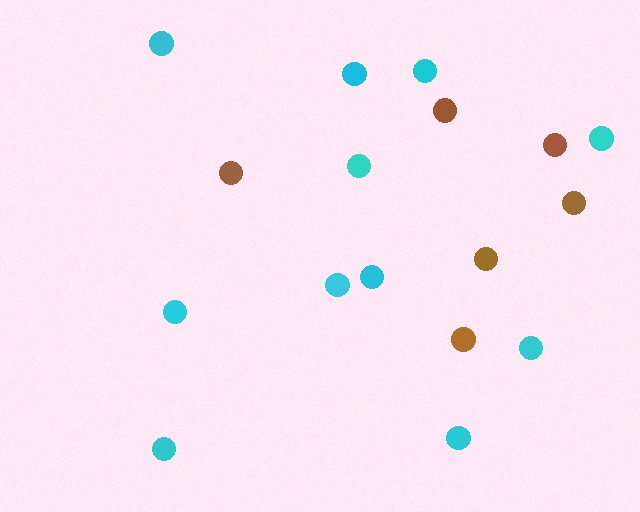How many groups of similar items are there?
There are 2 groups: one group of cyan circles (11) and one group of brown circles (6).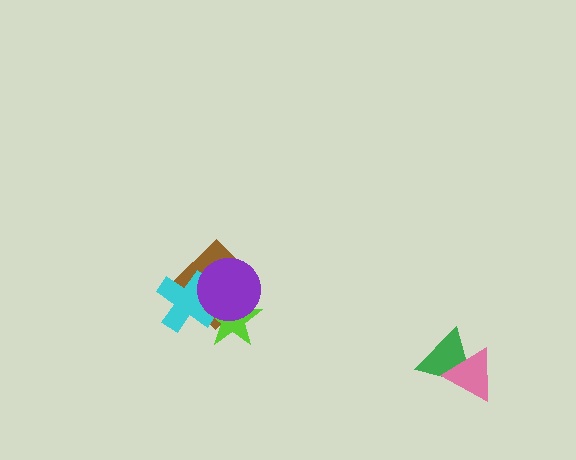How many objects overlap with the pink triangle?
1 object overlaps with the pink triangle.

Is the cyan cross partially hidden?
Yes, it is partially covered by another shape.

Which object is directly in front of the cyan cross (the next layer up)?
The lime star is directly in front of the cyan cross.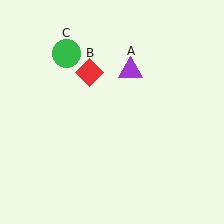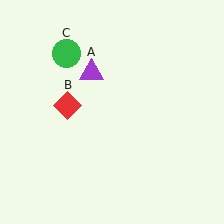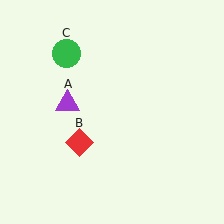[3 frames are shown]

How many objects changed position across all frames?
2 objects changed position: purple triangle (object A), red diamond (object B).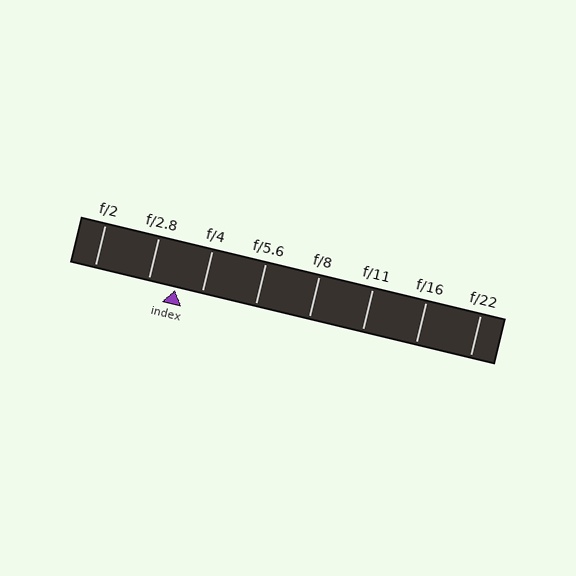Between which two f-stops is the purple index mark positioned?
The index mark is between f/2.8 and f/4.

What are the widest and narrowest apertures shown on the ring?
The widest aperture shown is f/2 and the narrowest is f/22.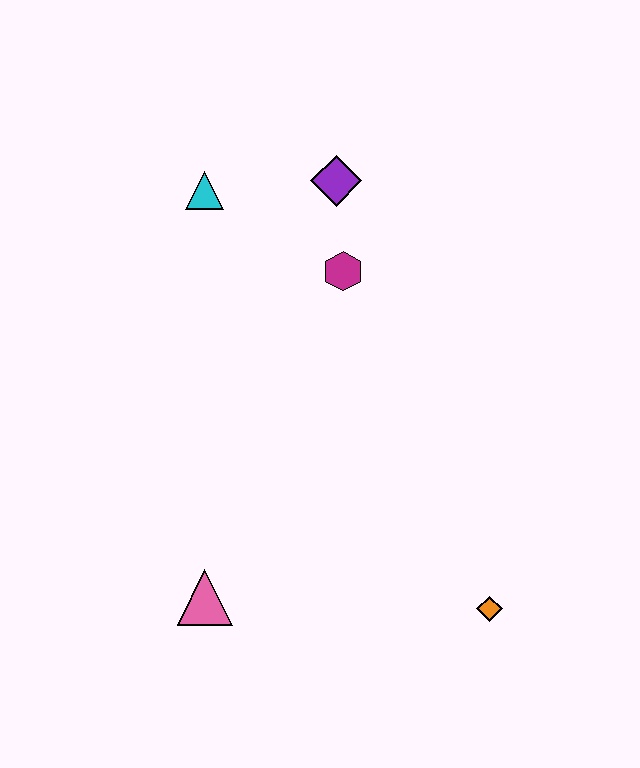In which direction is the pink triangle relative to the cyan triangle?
The pink triangle is below the cyan triangle.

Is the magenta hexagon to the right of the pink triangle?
Yes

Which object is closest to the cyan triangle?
The purple diamond is closest to the cyan triangle.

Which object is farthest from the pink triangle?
The purple diamond is farthest from the pink triangle.